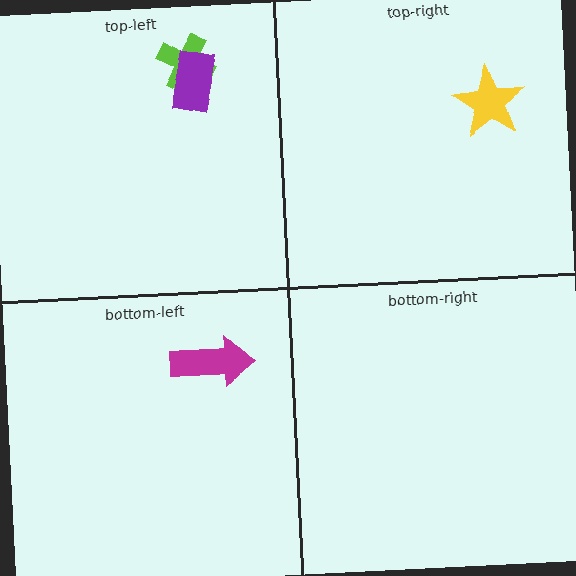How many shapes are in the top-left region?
2.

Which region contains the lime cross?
The top-left region.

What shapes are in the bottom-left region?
The magenta arrow.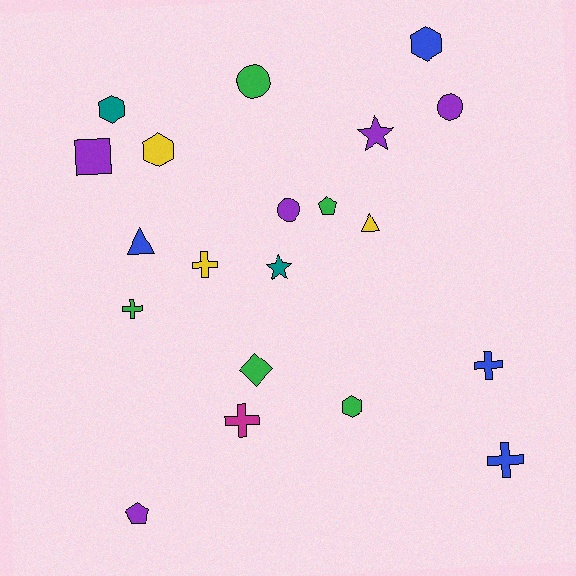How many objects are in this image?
There are 20 objects.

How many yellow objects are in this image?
There are 3 yellow objects.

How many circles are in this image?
There are 3 circles.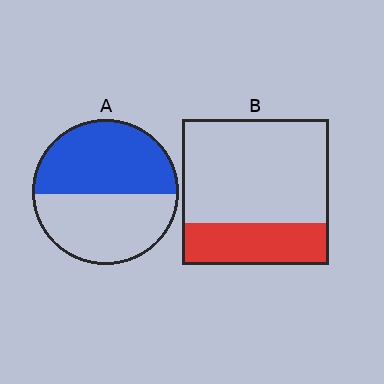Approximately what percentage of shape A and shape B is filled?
A is approximately 50% and B is approximately 30%.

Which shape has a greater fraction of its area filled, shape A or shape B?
Shape A.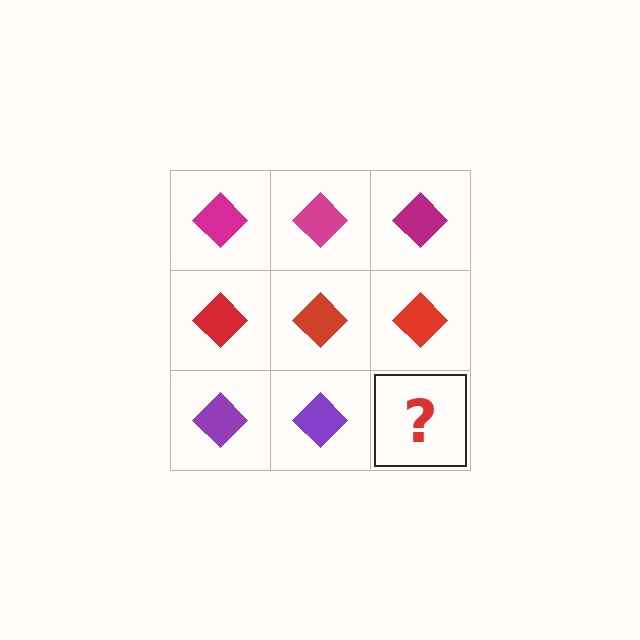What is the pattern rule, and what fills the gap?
The rule is that each row has a consistent color. The gap should be filled with a purple diamond.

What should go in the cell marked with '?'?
The missing cell should contain a purple diamond.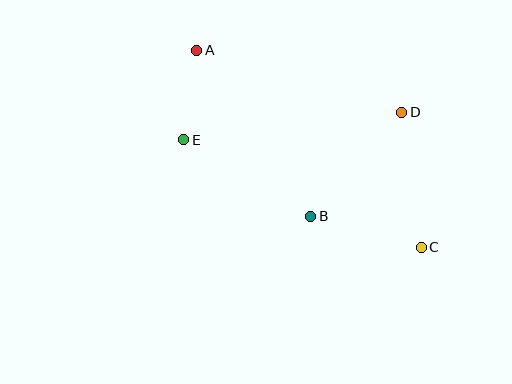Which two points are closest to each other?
Points A and E are closest to each other.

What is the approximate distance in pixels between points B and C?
The distance between B and C is approximately 115 pixels.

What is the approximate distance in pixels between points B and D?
The distance between B and D is approximately 138 pixels.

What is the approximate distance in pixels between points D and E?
The distance between D and E is approximately 220 pixels.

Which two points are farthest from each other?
Points A and C are farthest from each other.